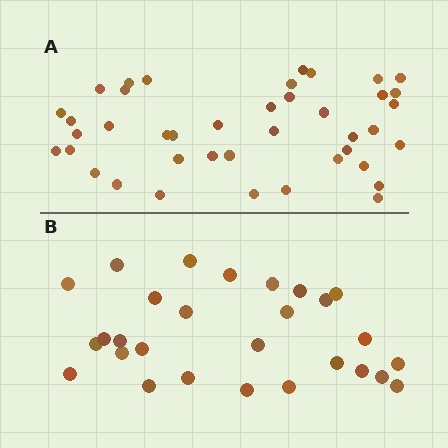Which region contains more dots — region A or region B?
Region A (the top region) has more dots.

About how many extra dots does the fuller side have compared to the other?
Region A has approximately 15 more dots than region B.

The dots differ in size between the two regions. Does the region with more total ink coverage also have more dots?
No. Region B has more total ink coverage because its dots are larger, but region A actually contains more individual dots. Total area can be misleading — the number of items is what matters here.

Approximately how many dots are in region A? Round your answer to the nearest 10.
About 40 dots. (The exact count is 41, which rounds to 40.)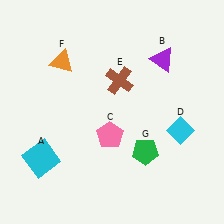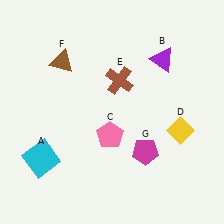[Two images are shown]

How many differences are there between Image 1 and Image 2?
There are 3 differences between the two images.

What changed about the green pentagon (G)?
In Image 1, G is green. In Image 2, it changed to magenta.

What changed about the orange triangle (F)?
In Image 1, F is orange. In Image 2, it changed to brown.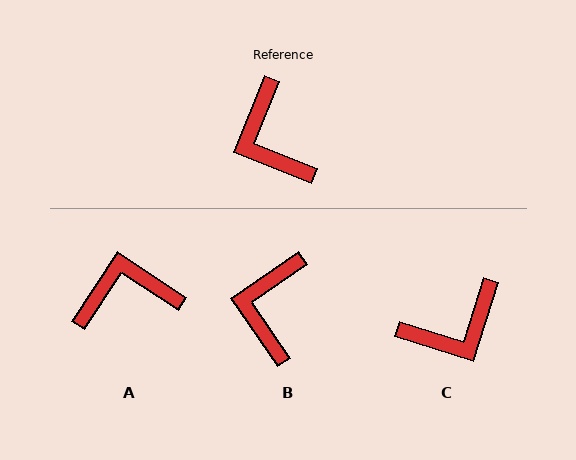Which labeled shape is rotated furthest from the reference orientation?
A, about 102 degrees away.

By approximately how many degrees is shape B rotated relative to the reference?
Approximately 34 degrees clockwise.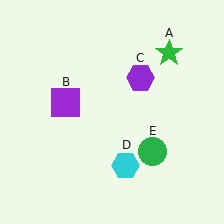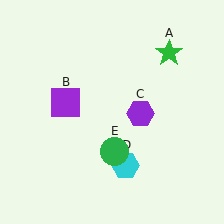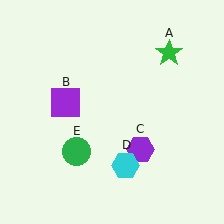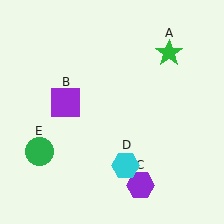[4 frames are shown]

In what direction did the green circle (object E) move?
The green circle (object E) moved left.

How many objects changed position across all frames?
2 objects changed position: purple hexagon (object C), green circle (object E).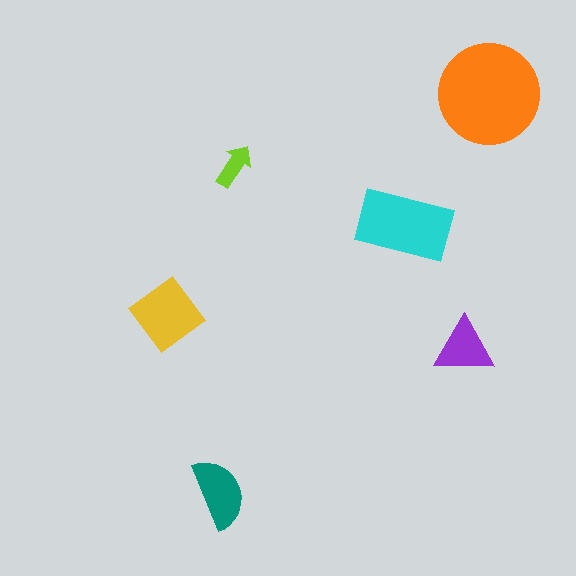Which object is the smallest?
The lime arrow.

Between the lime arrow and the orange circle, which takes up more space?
The orange circle.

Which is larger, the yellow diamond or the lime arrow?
The yellow diamond.